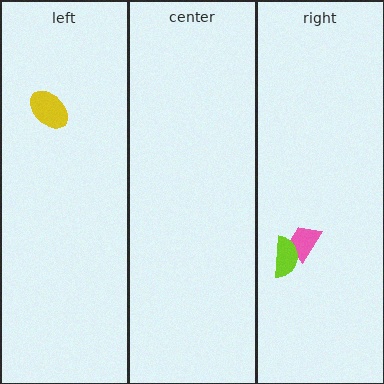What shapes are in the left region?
The yellow ellipse.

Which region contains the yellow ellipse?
The left region.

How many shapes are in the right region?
2.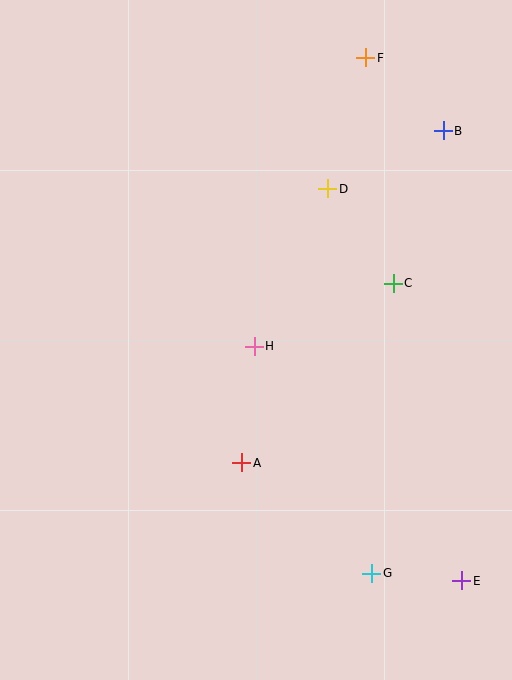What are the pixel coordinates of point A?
Point A is at (242, 463).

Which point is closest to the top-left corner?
Point F is closest to the top-left corner.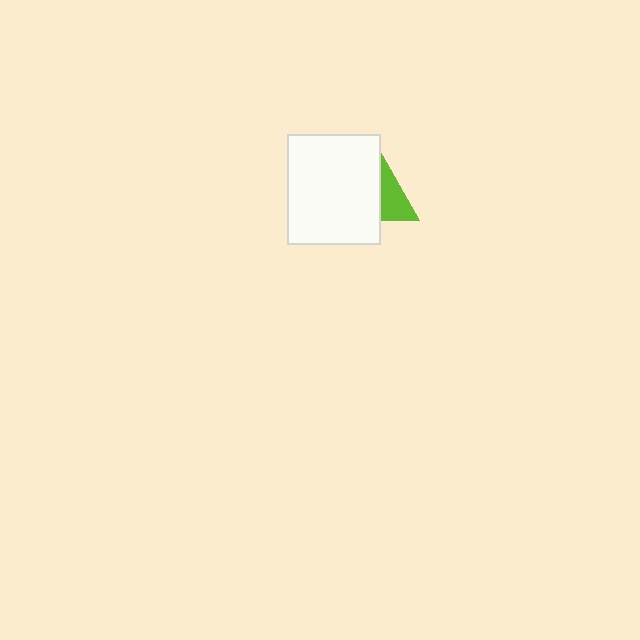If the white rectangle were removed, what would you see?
You would see the complete lime triangle.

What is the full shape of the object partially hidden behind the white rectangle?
The partially hidden object is a lime triangle.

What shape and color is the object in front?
The object in front is a white rectangle.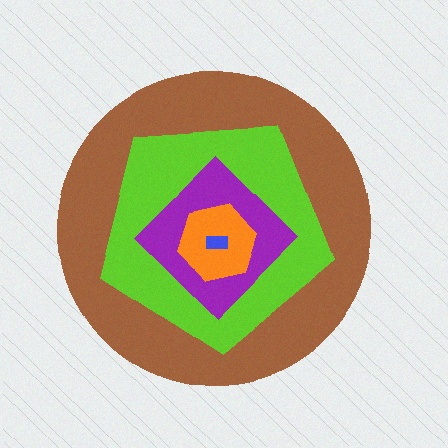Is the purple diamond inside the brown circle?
Yes.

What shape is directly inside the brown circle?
The lime pentagon.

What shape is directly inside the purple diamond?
The orange hexagon.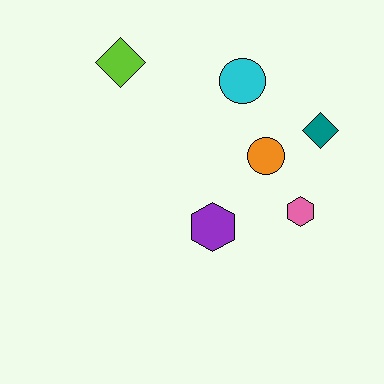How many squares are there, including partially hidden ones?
There are no squares.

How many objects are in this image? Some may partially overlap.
There are 6 objects.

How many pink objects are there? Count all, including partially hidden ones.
There is 1 pink object.